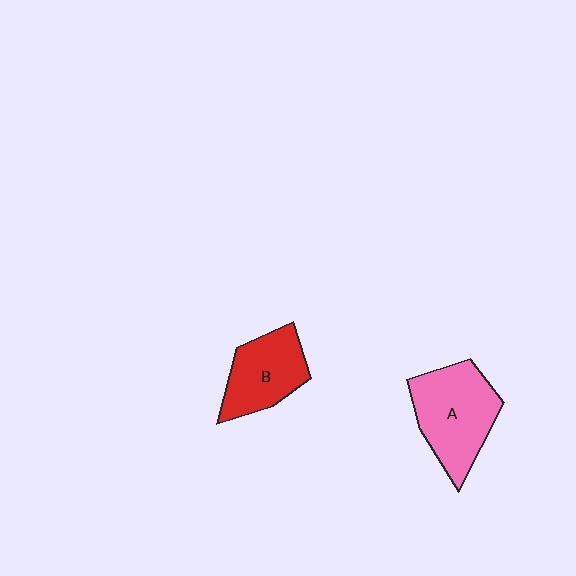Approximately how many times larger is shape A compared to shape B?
Approximately 1.3 times.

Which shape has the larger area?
Shape A (pink).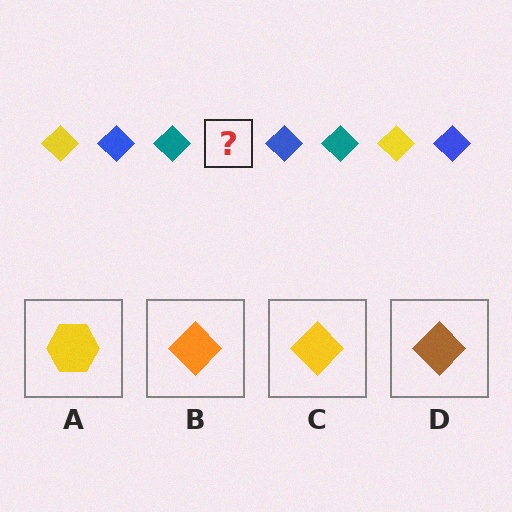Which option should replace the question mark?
Option C.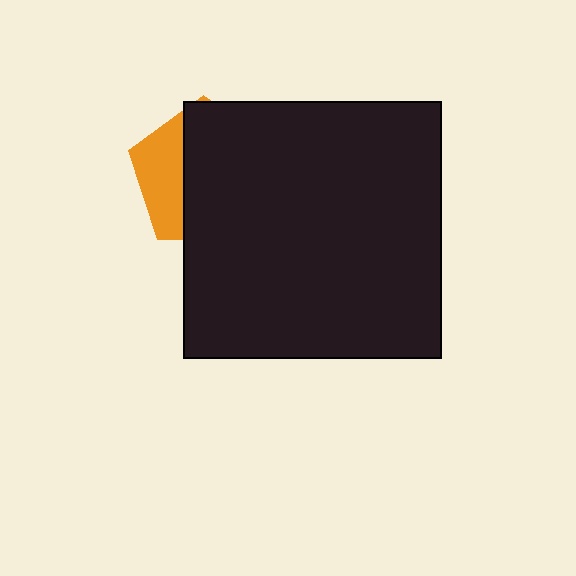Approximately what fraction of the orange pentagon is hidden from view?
Roughly 68% of the orange pentagon is hidden behind the black square.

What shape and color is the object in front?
The object in front is a black square.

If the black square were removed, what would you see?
You would see the complete orange pentagon.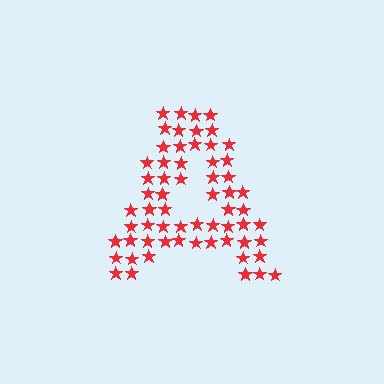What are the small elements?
The small elements are stars.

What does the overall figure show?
The overall figure shows the letter A.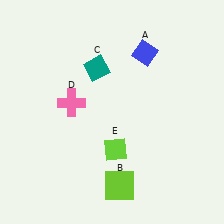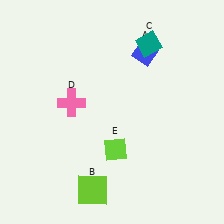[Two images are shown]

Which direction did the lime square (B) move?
The lime square (B) moved left.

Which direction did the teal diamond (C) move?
The teal diamond (C) moved right.